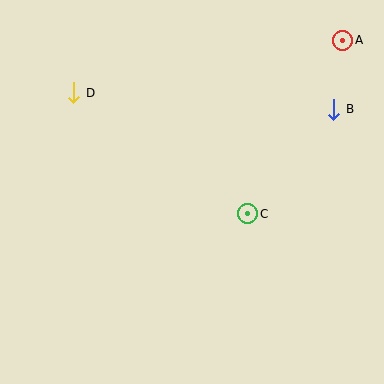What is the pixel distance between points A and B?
The distance between A and B is 70 pixels.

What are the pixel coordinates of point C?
Point C is at (248, 214).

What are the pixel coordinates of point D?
Point D is at (74, 93).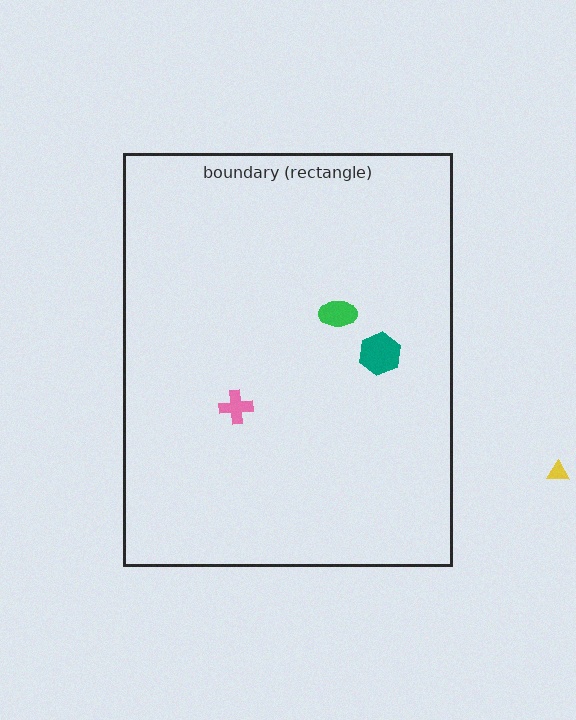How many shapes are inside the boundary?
3 inside, 1 outside.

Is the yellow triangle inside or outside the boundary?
Outside.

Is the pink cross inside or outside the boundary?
Inside.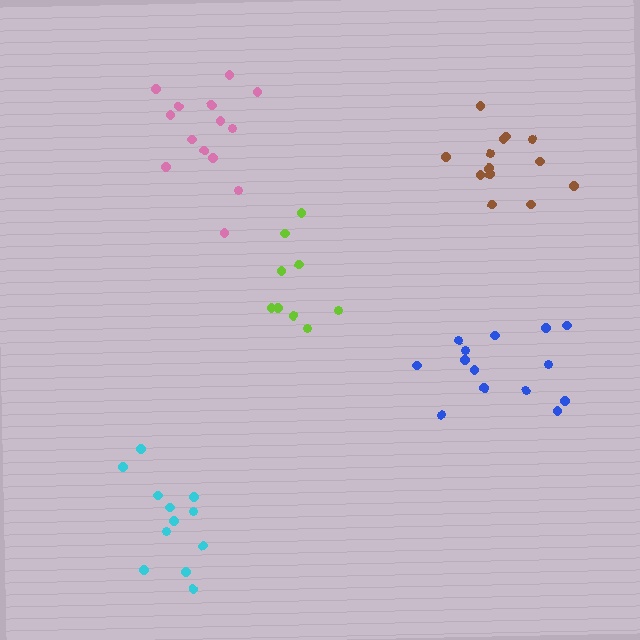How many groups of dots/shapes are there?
There are 5 groups.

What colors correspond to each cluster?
The clusters are colored: lime, pink, brown, cyan, blue.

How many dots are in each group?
Group 1: 9 dots, Group 2: 14 dots, Group 3: 13 dots, Group 4: 12 dots, Group 5: 14 dots (62 total).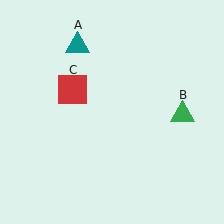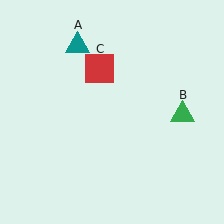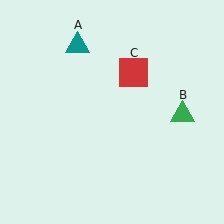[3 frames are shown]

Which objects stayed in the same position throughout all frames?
Teal triangle (object A) and green triangle (object B) remained stationary.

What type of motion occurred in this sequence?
The red square (object C) rotated clockwise around the center of the scene.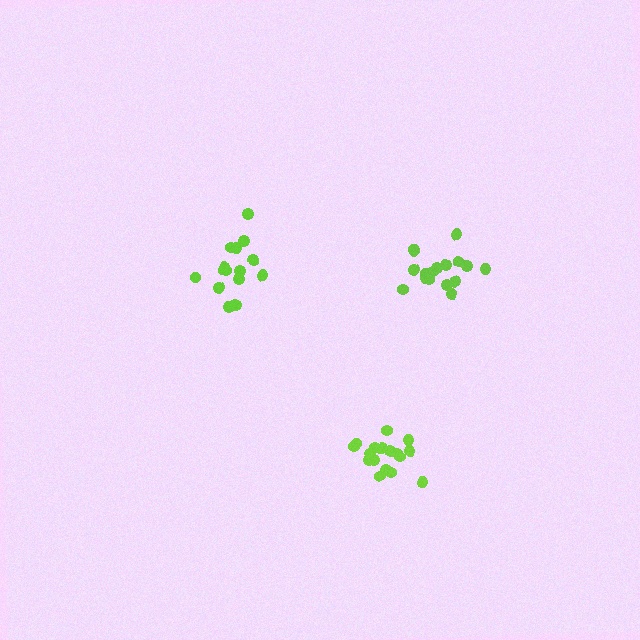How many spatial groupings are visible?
There are 3 spatial groupings.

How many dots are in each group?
Group 1: 17 dots, Group 2: 15 dots, Group 3: 17 dots (49 total).